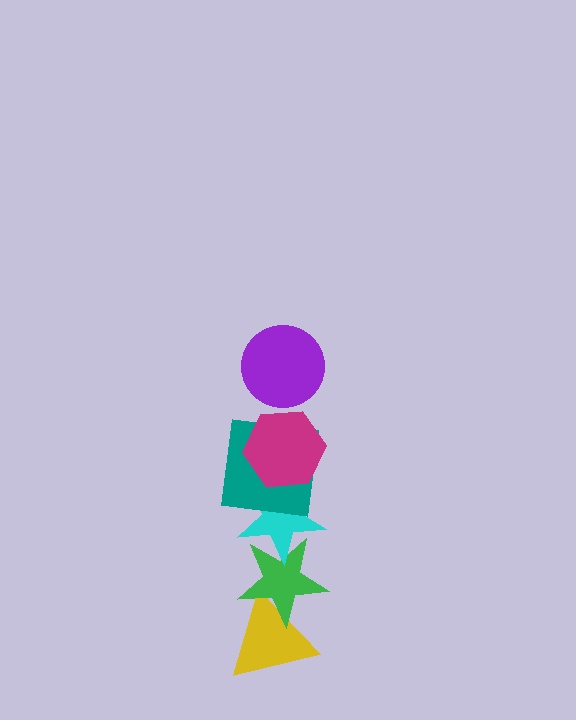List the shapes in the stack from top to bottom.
From top to bottom: the purple circle, the magenta hexagon, the teal square, the cyan star, the green star, the yellow triangle.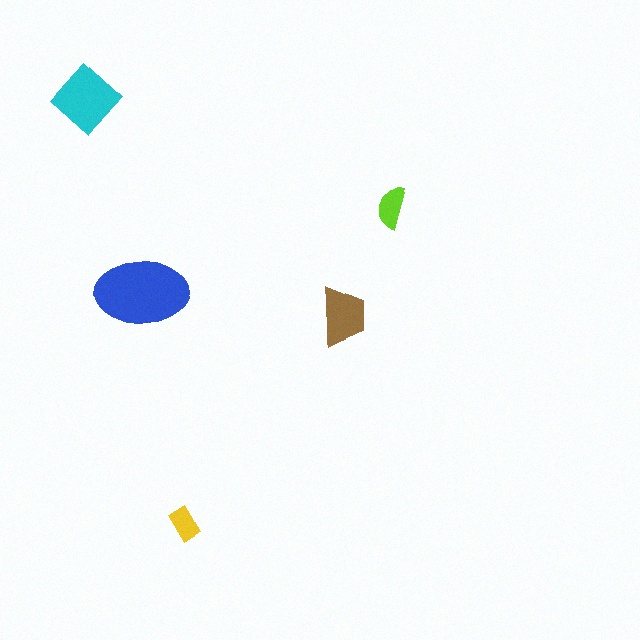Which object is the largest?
The blue ellipse.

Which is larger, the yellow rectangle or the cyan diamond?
The cyan diamond.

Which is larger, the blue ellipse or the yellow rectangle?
The blue ellipse.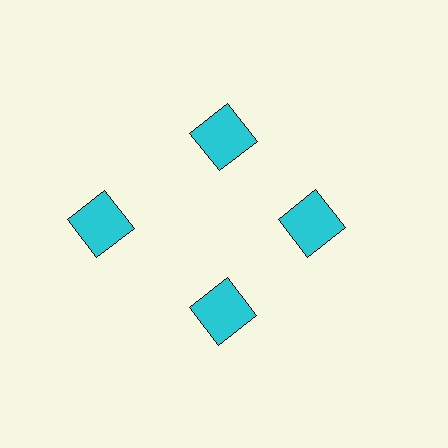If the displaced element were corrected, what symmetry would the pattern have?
It would have 4-fold rotational symmetry — the pattern would map onto itself every 90 degrees.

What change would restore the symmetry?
The symmetry would be restored by moving it inward, back onto the ring so that all 4 squares sit at equal angles and equal distance from the center.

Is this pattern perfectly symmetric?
No. The 4 cyan squares are arranged in a ring, but one element near the 9 o'clock position is pushed outward from the center, breaking the 4-fold rotational symmetry.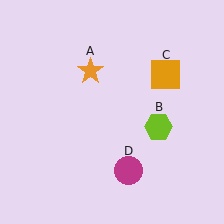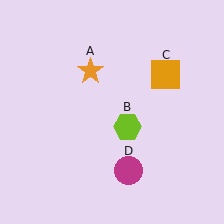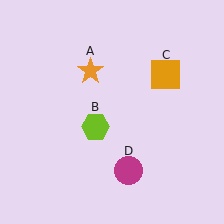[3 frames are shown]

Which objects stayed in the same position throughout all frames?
Orange star (object A) and orange square (object C) and magenta circle (object D) remained stationary.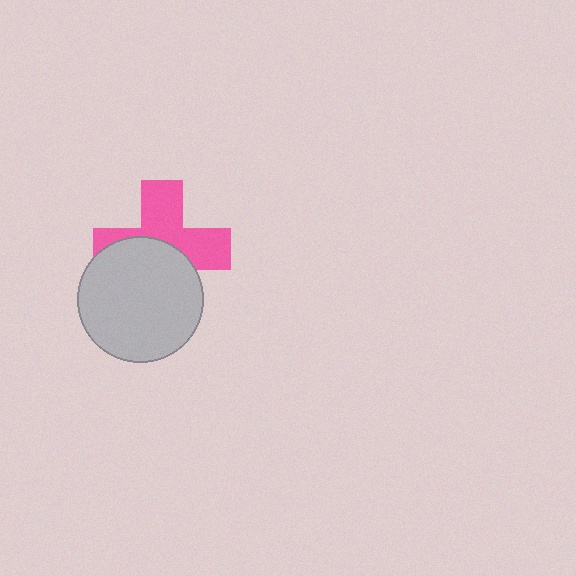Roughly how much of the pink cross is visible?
About half of it is visible (roughly 53%).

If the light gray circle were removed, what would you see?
You would see the complete pink cross.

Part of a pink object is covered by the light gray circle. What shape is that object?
It is a cross.